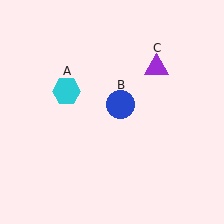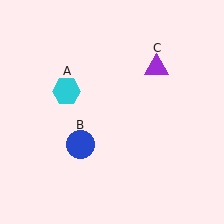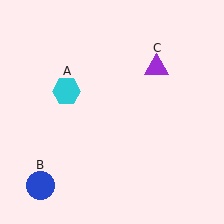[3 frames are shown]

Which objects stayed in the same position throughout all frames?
Cyan hexagon (object A) and purple triangle (object C) remained stationary.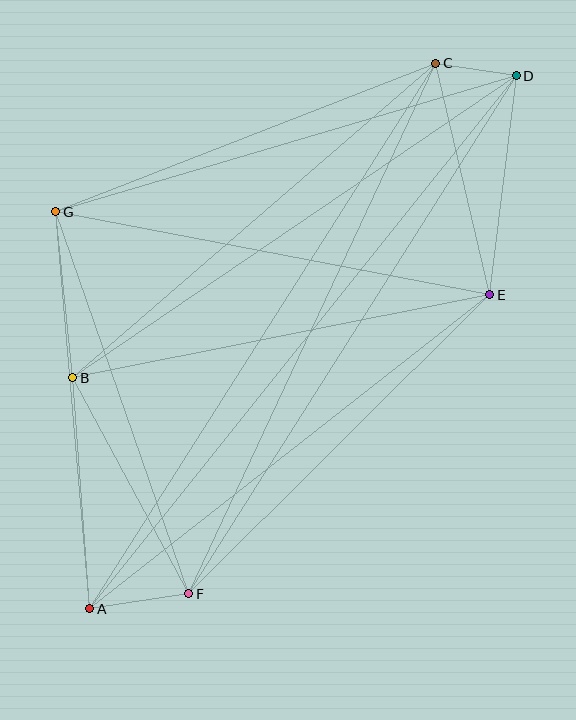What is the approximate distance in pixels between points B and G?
The distance between B and G is approximately 167 pixels.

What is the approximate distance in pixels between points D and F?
The distance between D and F is approximately 613 pixels.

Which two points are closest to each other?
Points C and D are closest to each other.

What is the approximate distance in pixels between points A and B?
The distance between A and B is approximately 231 pixels.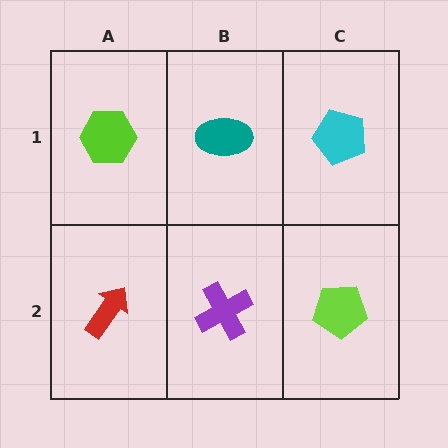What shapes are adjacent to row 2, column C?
A cyan pentagon (row 1, column C), a purple cross (row 2, column B).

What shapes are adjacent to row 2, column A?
A lime hexagon (row 1, column A), a purple cross (row 2, column B).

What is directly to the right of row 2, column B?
A lime pentagon.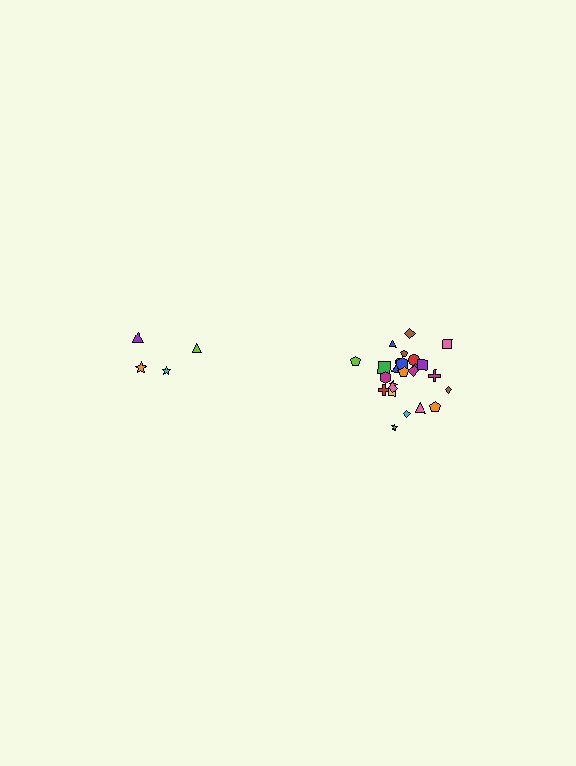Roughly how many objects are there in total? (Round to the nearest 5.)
Roughly 30 objects in total.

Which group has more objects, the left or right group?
The right group.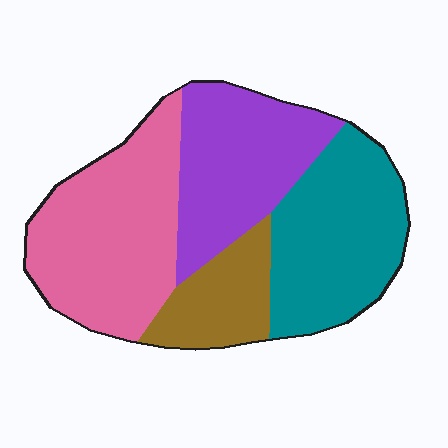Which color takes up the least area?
Brown, at roughly 15%.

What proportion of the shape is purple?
Purple covers around 25% of the shape.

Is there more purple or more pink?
Pink.